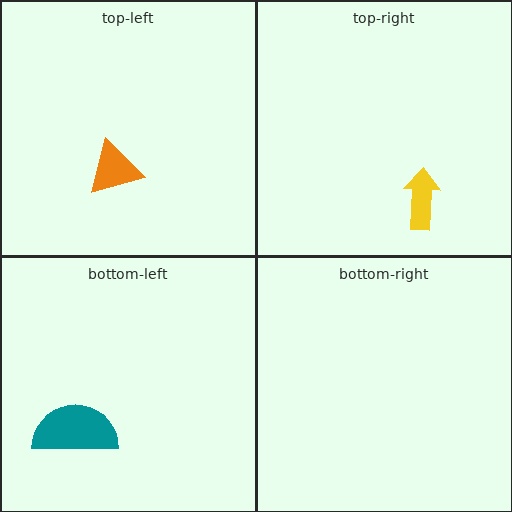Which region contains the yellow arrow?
The top-right region.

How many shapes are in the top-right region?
1.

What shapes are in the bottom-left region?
The teal semicircle.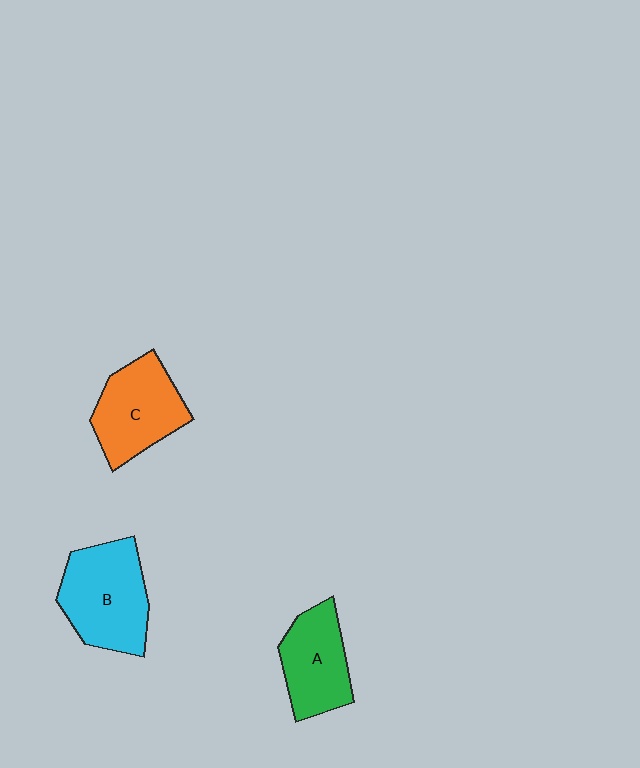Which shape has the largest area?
Shape B (cyan).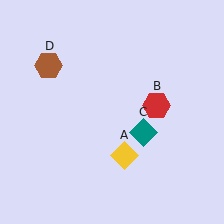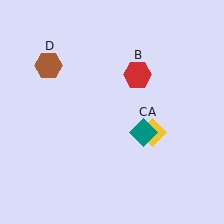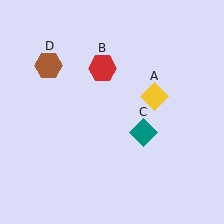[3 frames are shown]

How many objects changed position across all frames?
2 objects changed position: yellow diamond (object A), red hexagon (object B).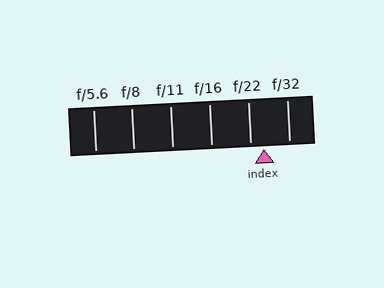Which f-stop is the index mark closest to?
The index mark is closest to f/22.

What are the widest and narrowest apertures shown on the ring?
The widest aperture shown is f/5.6 and the narrowest is f/32.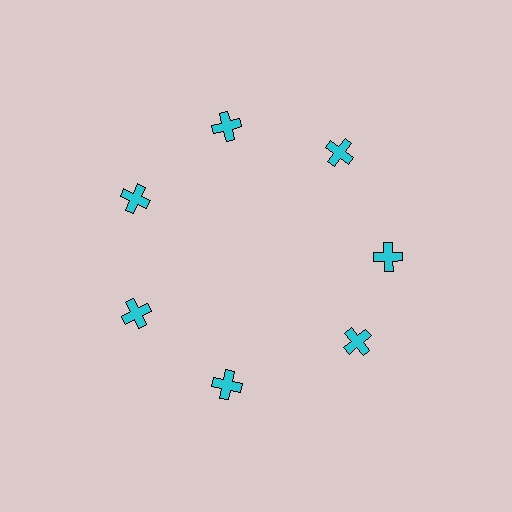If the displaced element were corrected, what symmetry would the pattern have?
It would have 7-fold rotational symmetry — the pattern would map onto itself every 51 degrees.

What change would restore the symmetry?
The symmetry would be restored by rotating it back into even spacing with its neighbors so that all 7 crosses sit at equal angles and equal distance from the center.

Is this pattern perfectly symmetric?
No. The 7 cyan crosses are arranged in a ring, but one element near the 5 o'clock position is rotated out of alignment along the ring, breaking the 7-fold rotational symmetry.